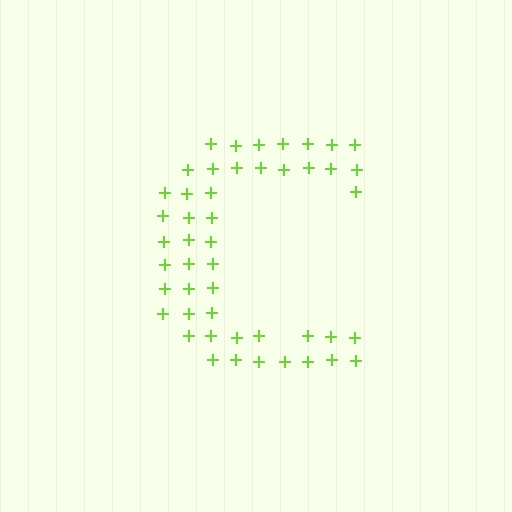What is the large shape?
The large shape is the letter C.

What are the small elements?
The small elements are plus signs.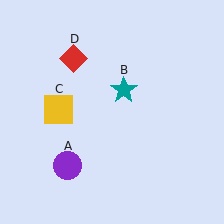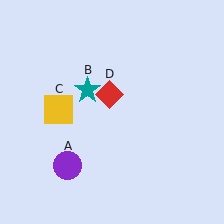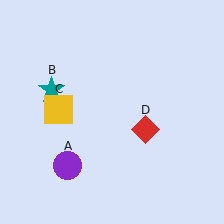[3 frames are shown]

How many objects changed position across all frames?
2 objects changed position: teal star (object B), red diamond (object D).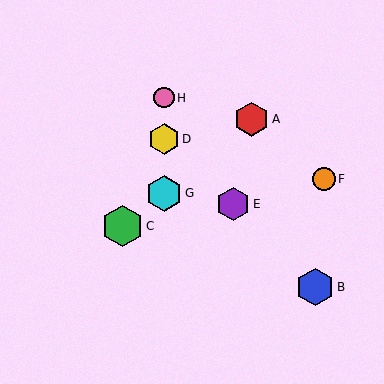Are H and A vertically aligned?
No, H is at x≈164 and A is at x≈252.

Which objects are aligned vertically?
Objects D, G, H are aligned vertically.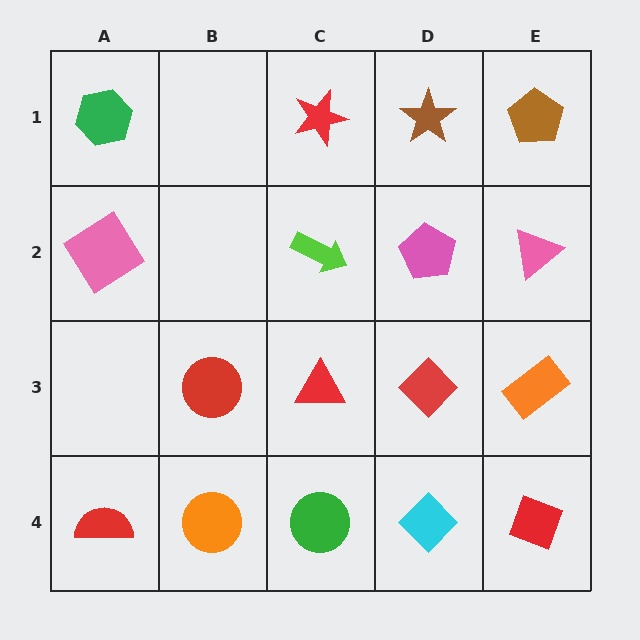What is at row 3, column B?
A red circle.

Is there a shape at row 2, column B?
No, that cell is empty.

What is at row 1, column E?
A brown pentagon.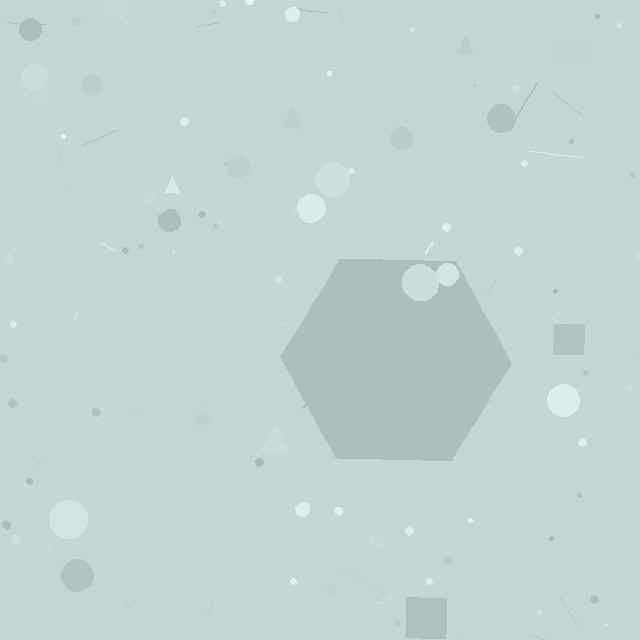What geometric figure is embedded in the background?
A hexagon is embedded in the background.